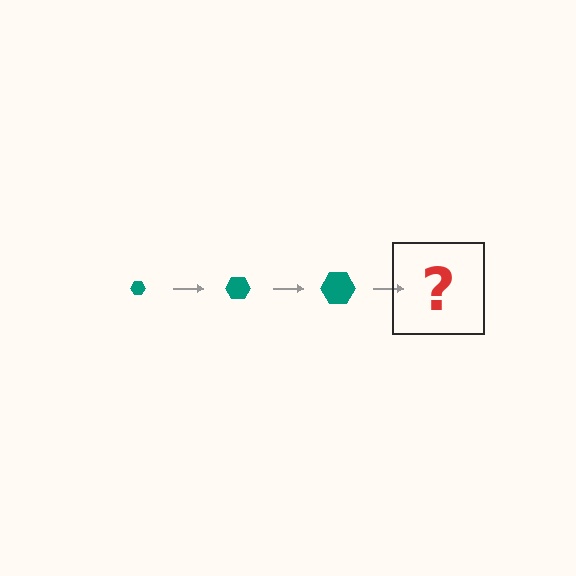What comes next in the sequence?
The next element should be a teal hexagon, larger than the previous one.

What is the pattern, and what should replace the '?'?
The pattern is that the hexagon gets progressively larger each step. The '?' should be a teal hexagon, larger than the previous one.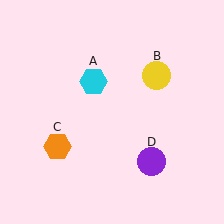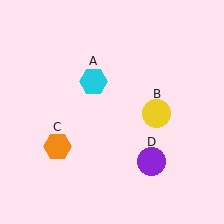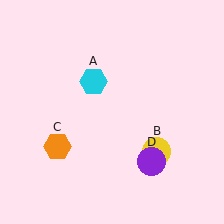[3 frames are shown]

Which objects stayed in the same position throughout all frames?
Cyan hexagon (object A) and orange hexagon (object C) and purple circle (object D) remained stationary.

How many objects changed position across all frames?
1 object changed position: yellow circle (object B).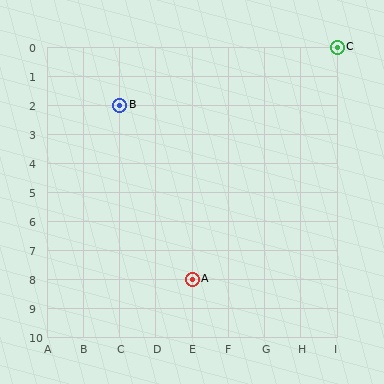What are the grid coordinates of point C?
Point C is at grid coordinates (I, 0).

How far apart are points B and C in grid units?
Points B and C are 6 columns and 2 rows apart (about 6.3 grid units diagonally).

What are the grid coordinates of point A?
Point A is at grid coordinates (E, 8).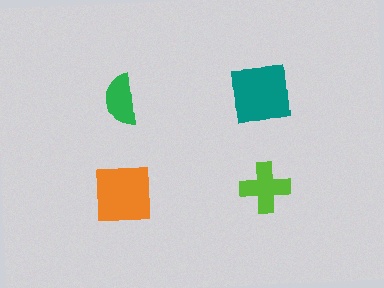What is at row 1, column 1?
A green semicircle.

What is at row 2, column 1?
An orange square.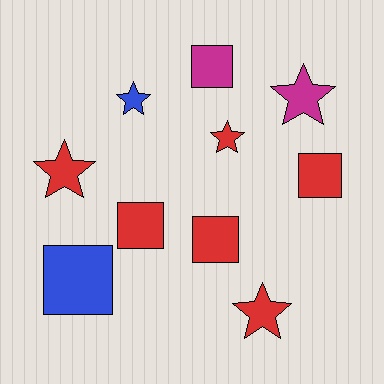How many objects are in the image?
There are 10 objects.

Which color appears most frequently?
Red, with 6 objects.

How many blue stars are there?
There is 1 blue star.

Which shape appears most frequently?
Star, with 5 objects.